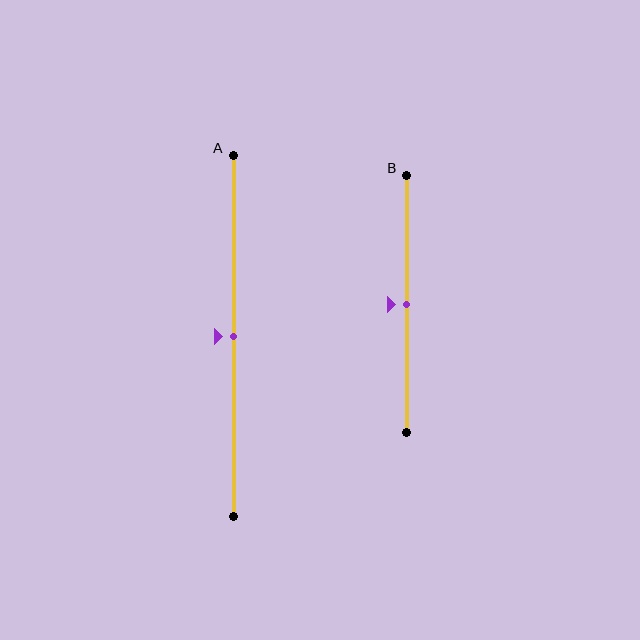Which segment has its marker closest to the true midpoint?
Segment A has its marker closest to the true midpoint.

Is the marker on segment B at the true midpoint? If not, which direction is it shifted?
Yes, the marker on segment B is at the true midpoint.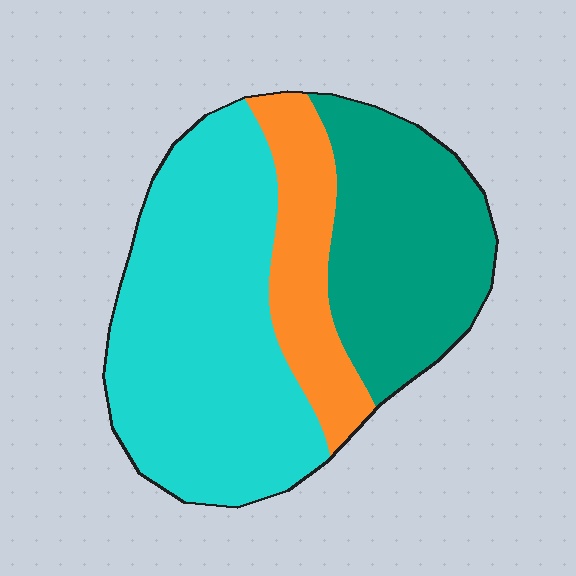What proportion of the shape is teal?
Teal takes up about one third (1/3) of the shape.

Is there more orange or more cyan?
Cyan.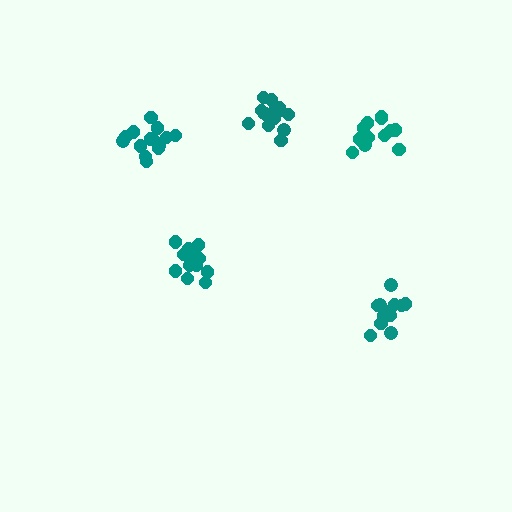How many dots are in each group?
Group 1: 14 dots, Group 2: 12 dots, Group 3: 14 dots, Group 4: 15 dots, Group 5: 12 dots (67 total).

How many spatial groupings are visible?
There are 5 spatial groupings.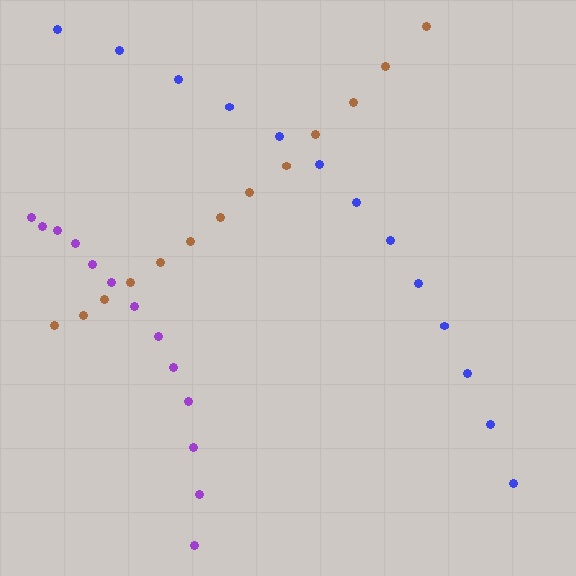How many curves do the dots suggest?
There are 3 distinct paths.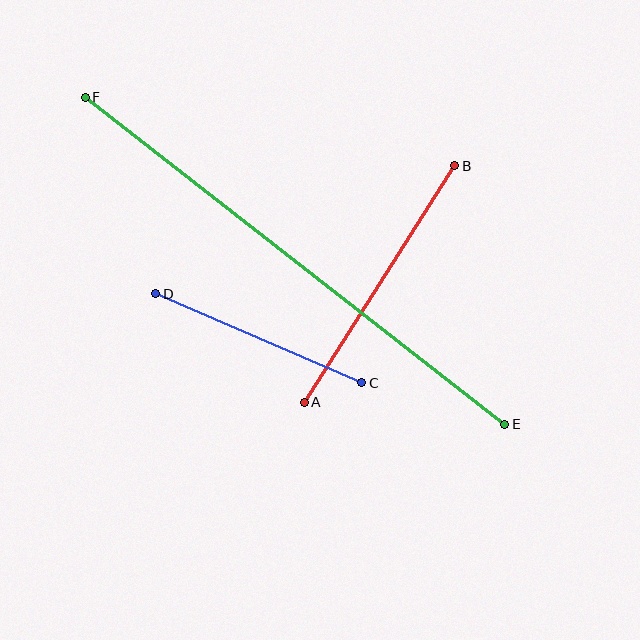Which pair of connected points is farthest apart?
Points E and F are farthest apart.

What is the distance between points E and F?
The distance is approximately 532 pixels.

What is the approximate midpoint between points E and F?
The midpoint is at approximately (295, 261) pixels.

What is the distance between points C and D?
The distance is approximately 224 pixels.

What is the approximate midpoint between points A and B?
The midpoint is at approximately (379, 284) pixels.